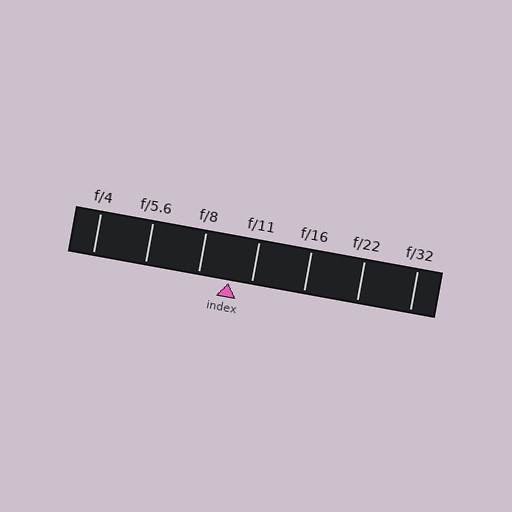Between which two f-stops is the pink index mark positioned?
The index mark is between f/8 and f/11.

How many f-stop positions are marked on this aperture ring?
There are 7 f-stop positions marked.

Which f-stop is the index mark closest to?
The index mark is closest to f/11.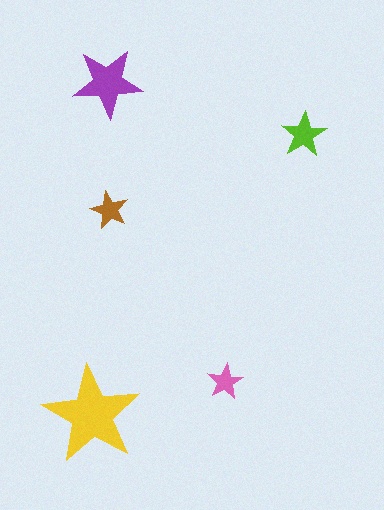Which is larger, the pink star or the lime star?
The lime one.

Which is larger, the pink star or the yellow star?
The yellow one.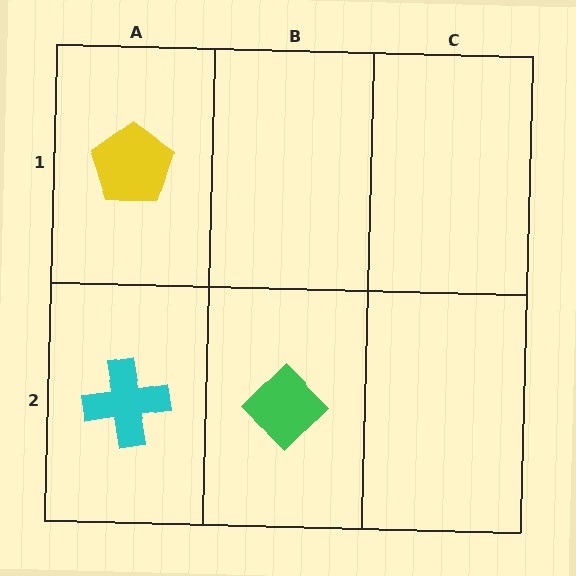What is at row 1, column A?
A yellow pentagon.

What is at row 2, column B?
A green diamond.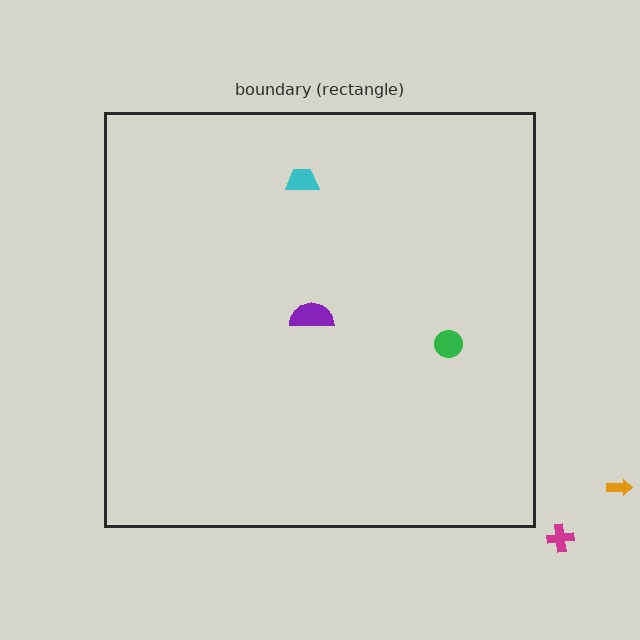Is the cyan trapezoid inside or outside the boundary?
Inside.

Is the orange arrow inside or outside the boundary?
Outside.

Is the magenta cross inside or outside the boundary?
Outside.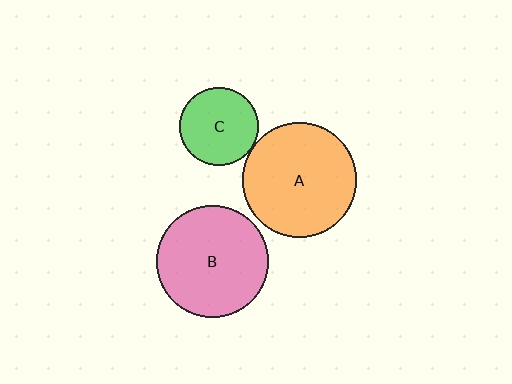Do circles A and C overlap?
Yes.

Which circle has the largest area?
Circle A (orange).